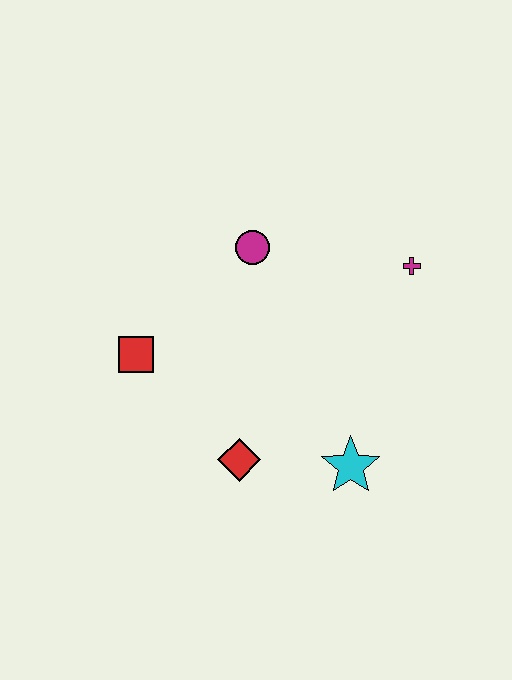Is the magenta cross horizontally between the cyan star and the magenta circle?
No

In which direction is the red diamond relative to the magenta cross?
The red diamond is below the magenta cross.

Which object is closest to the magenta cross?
The magenta circle is closest to the magenta cross.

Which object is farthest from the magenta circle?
The cyan star is farthest from the magenta circle.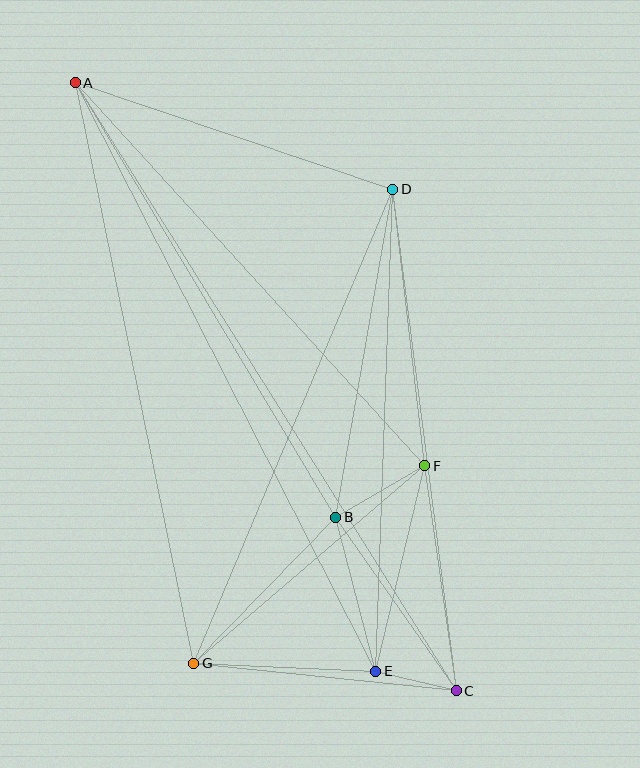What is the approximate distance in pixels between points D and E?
The distance between D and E is approximately 482 pixels.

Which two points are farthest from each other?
Points A and C are farthest from each other.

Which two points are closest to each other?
Points C and E are closest to each other.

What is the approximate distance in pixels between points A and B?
The distance between A and B is approximately 507 pixels.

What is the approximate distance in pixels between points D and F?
The distance between D and F is approximately 279 pixels.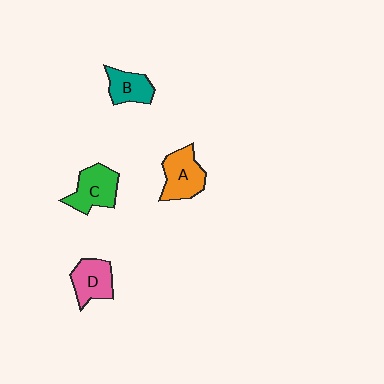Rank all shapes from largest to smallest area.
From largest to smallest: A (orange), C (green), D (pink), B (teal).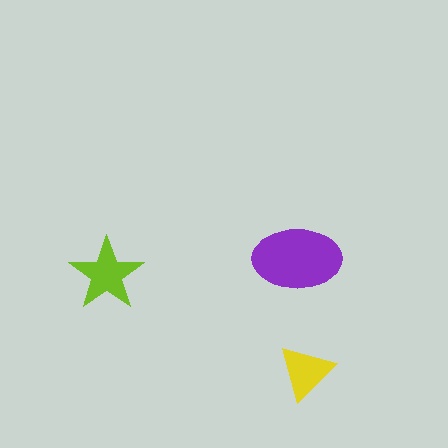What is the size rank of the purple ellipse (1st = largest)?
1st.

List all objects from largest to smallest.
The purple ellipse, the lime star, the yellow triangle.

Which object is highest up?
The purple ellipse is topmost.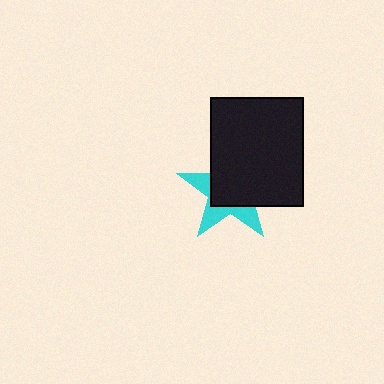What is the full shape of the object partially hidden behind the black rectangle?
The partially hidden object is a cyan star.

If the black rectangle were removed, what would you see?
You would see the complete cyan star.